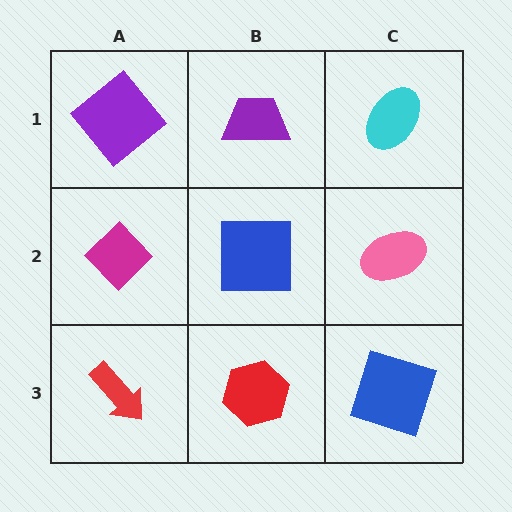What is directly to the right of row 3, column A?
A red hexagon.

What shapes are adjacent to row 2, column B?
A purple trapezoid (row 1, column B), a red hexagon (row 3, column B), a magenta diamond (row 2, column A), a pink ellipse (row 2, column C).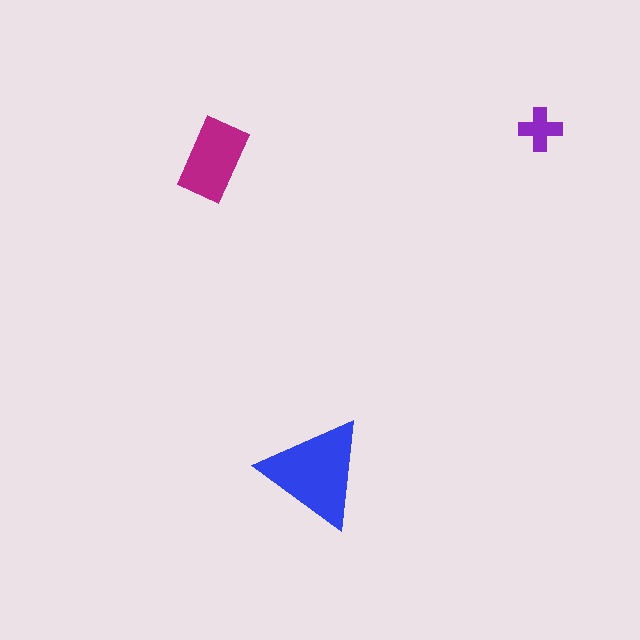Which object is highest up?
The purple cross is topmost.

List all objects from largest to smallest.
The blue triangle, the magenta rectangle, the purple cross.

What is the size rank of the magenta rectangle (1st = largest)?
2nd.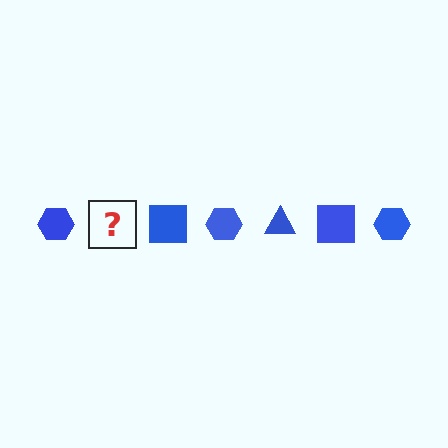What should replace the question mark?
The question mark should be replaced with a blue triangle.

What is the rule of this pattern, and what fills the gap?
The rule is that the pattern cycles through hexagon, triangle, square shapes in blue. The gap should be filled with a blue triangle.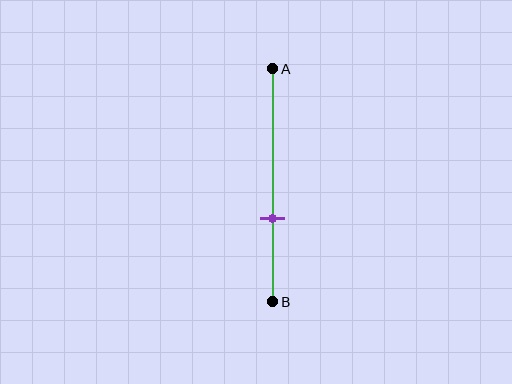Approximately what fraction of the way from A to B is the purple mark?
The purple mark is approximately 65% of the way from A to B.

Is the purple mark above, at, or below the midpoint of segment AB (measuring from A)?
The purple mark is below the midpoint of segment AB.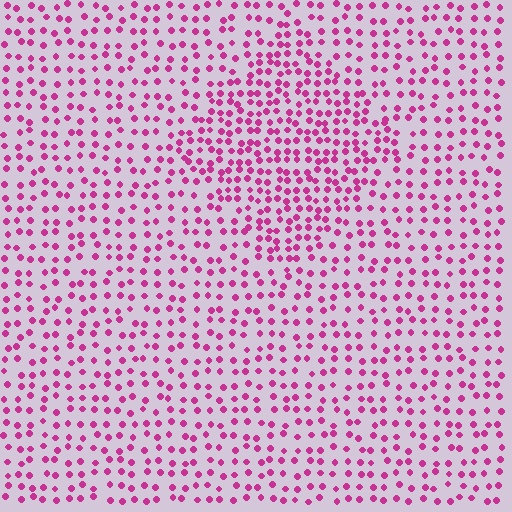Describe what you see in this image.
The image contains small magenta elements arranged at two different densities. A diamond-shaped region is visible where the elements are more densely packed than the surrounding area.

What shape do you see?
I see a diamond.